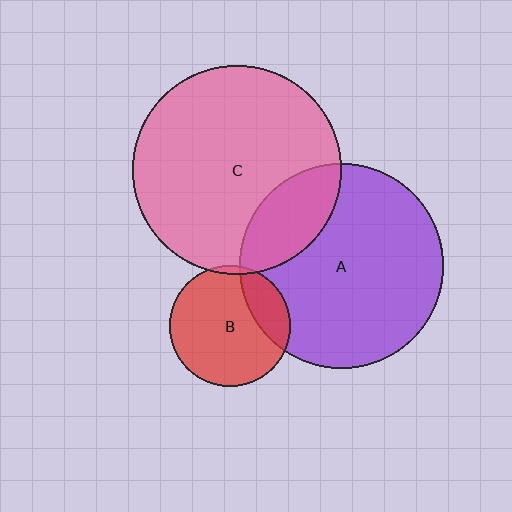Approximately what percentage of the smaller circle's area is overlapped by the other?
Approximately 5%.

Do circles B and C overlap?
Yes.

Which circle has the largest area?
Circle C (pink).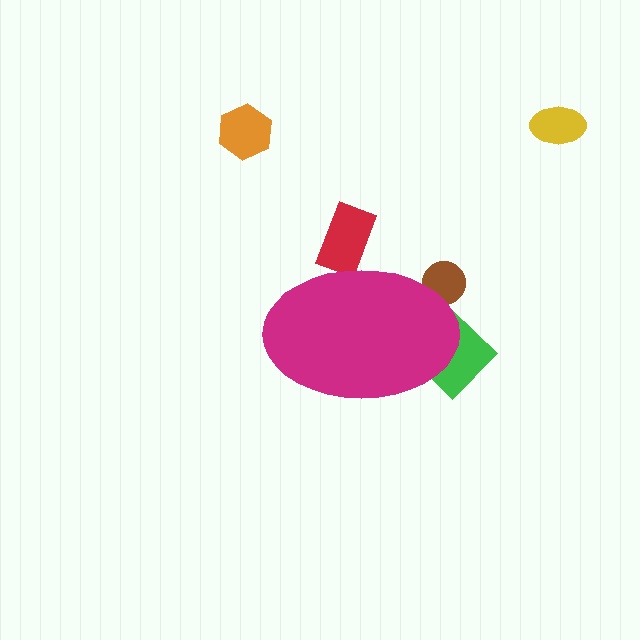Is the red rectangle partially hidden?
Yes, the red rectangle is partially hidden behind the magenta ellipse.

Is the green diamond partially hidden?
Yes, the green diamond is partially hidden behind the magenta ellipse.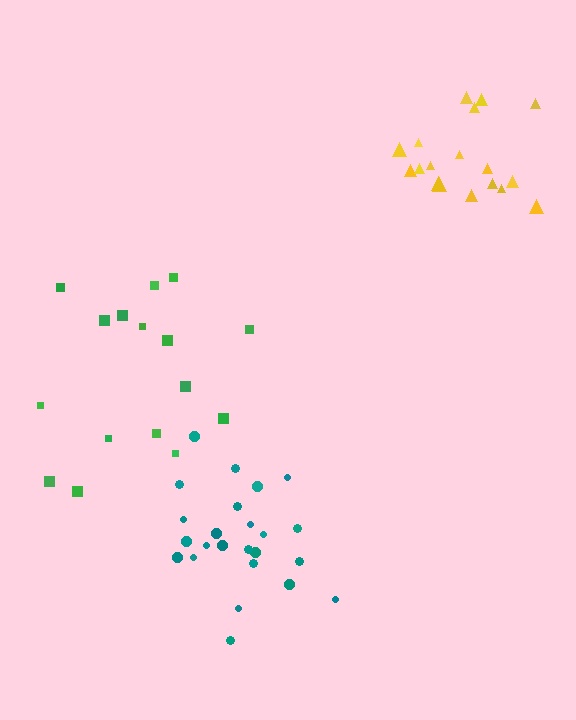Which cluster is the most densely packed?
Teal.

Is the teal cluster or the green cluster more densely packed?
Teal.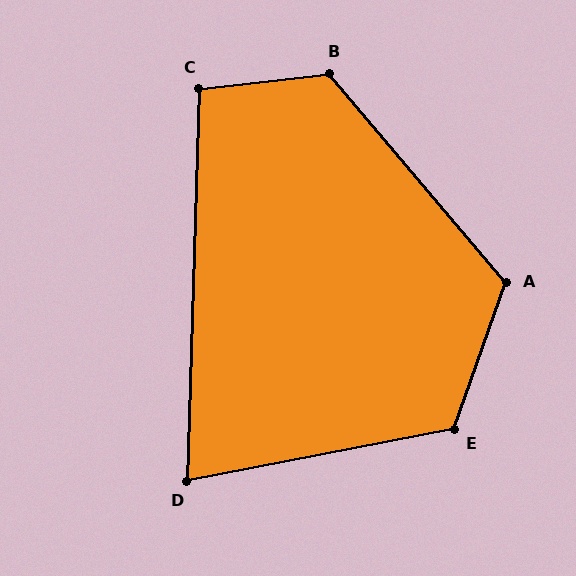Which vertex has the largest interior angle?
B, at approximately 124 degrees.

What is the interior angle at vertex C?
Approximately 98 degrees (obtuse).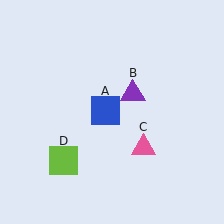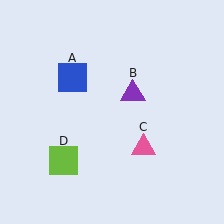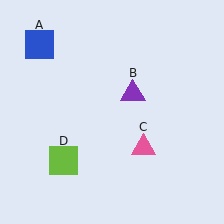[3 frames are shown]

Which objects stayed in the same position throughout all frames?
Purple triangle (object B) and pink triangle (object C) and lime square (object D) remained stationary.